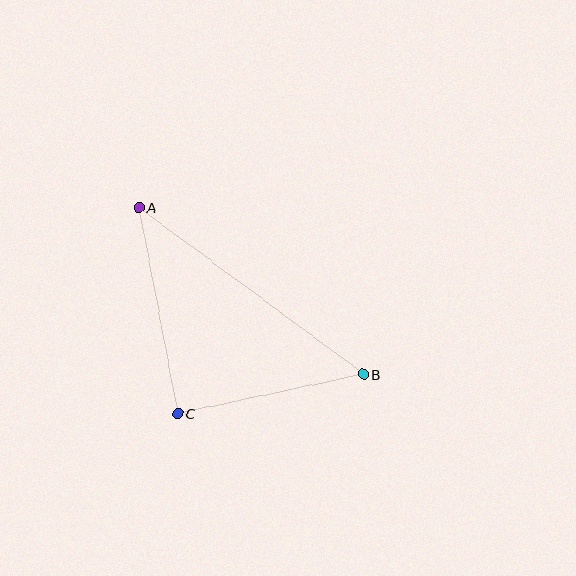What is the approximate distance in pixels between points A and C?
The distance between A and C is approximately 210 pixels.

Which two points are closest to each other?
Points B and C are closest to each other.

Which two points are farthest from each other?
Points A and B are farthest from each other.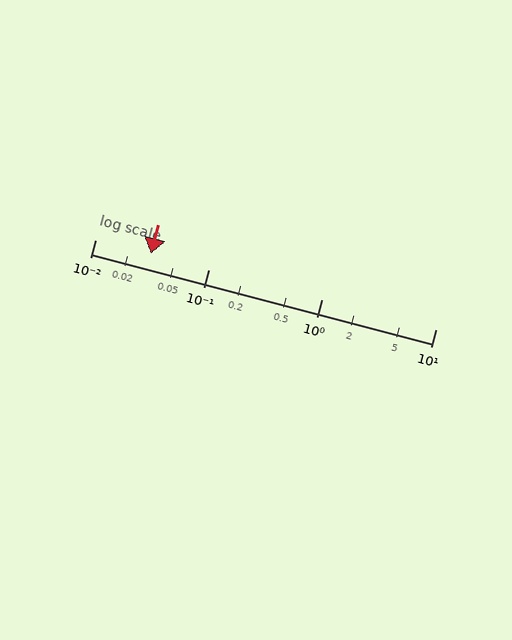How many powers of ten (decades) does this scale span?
The scale spans 3 decades, from 0.01 to 10.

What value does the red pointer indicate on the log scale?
The pointer indicates approximately 0.031.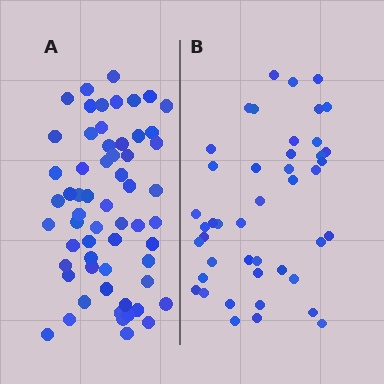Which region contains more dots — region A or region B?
Region A (the left region) has more dots.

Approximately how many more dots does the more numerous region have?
Region A has approximately 15 more dots than region B.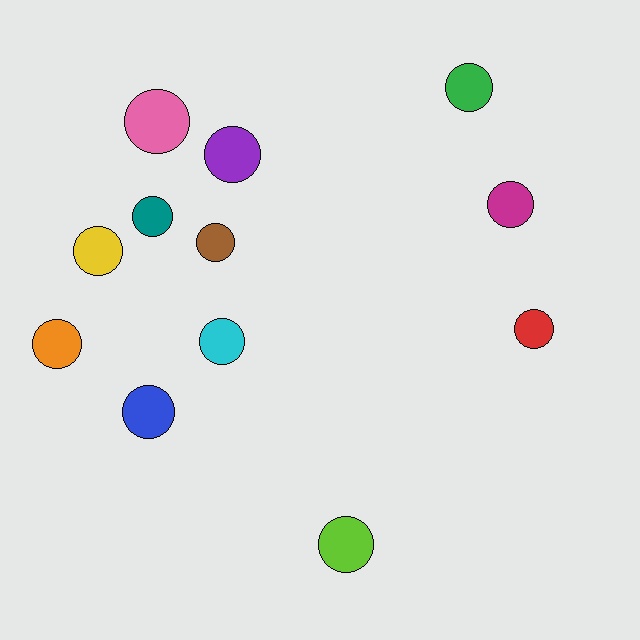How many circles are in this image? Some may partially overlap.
There are 12 circles.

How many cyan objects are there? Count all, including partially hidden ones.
There is 1 cyan object.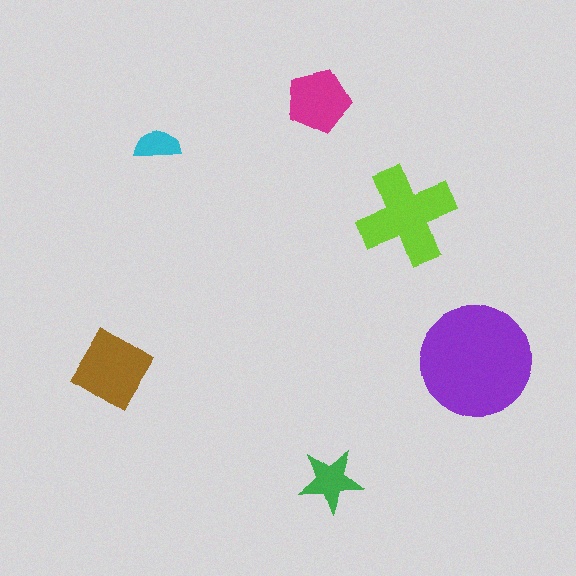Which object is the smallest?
The cyan semicircle.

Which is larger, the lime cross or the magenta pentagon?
The lime cross.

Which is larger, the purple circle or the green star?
The purple circle.